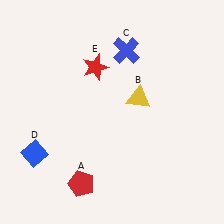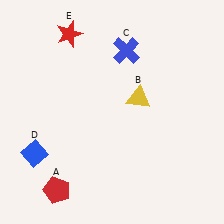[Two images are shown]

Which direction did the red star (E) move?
The red star (E) moved up.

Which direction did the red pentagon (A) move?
The red pentagon (A) moved left.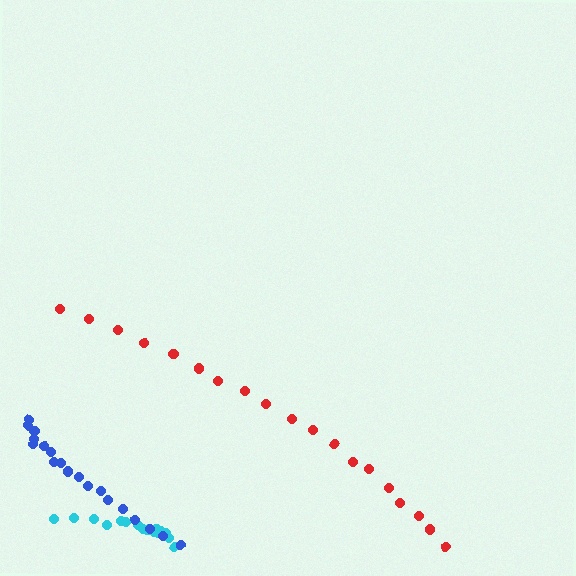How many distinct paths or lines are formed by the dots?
There are 3 distinct paths.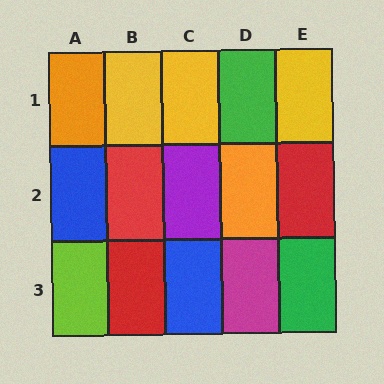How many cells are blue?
2 cells are blue.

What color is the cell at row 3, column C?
Blue.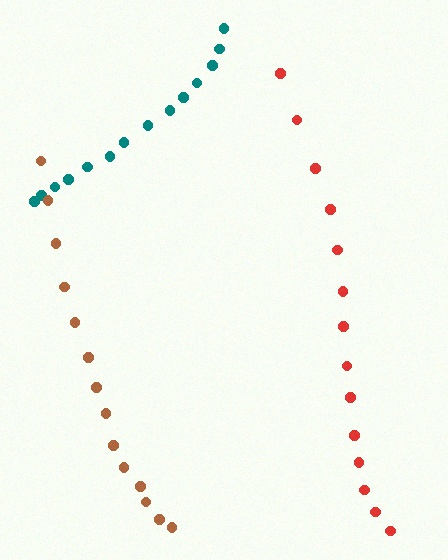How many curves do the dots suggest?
There are 3 distinct paths.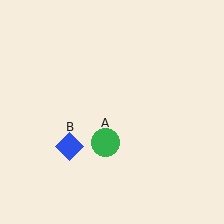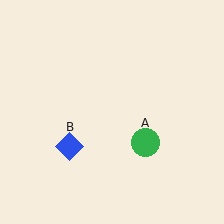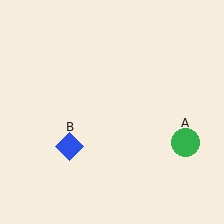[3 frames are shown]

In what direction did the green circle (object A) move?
The green circle (object A) moved right.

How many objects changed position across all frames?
1 object changed position: green circle (object A).